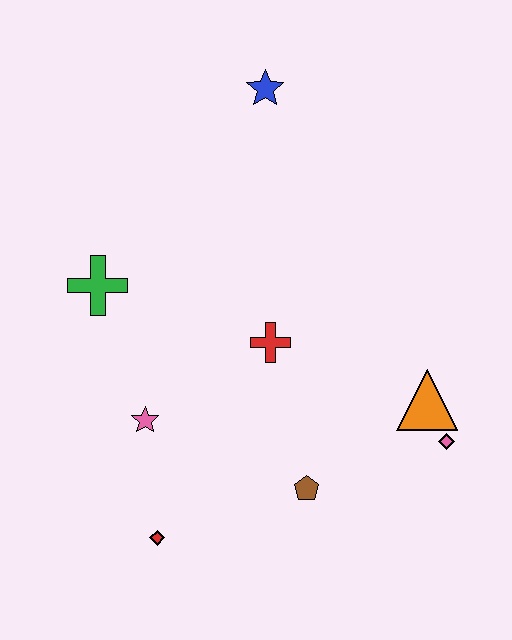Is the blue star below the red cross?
No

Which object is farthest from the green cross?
The pink diamond is farthest from the green cross.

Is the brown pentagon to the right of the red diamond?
Yes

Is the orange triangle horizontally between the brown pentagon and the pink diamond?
Yes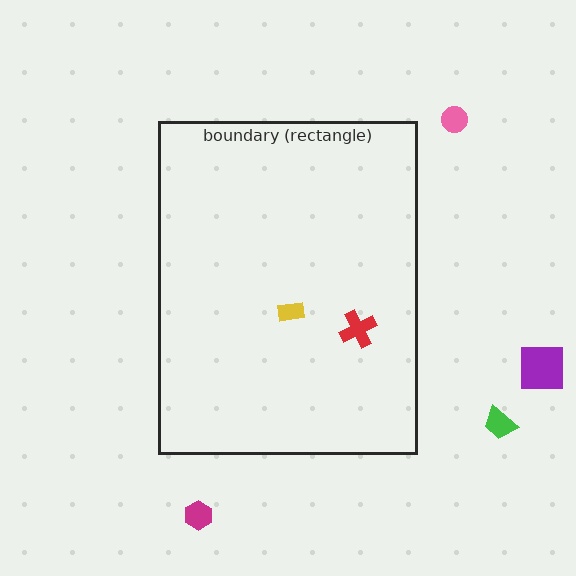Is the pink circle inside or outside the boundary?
Outside.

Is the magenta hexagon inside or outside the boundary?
Outside.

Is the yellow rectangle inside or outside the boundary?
Inside.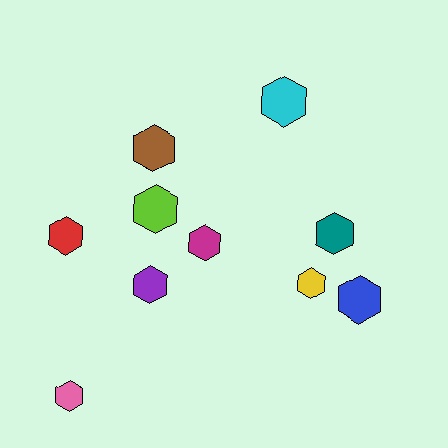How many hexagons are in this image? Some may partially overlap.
There are 10 hexagons.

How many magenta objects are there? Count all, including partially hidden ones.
There is 1 magenta object.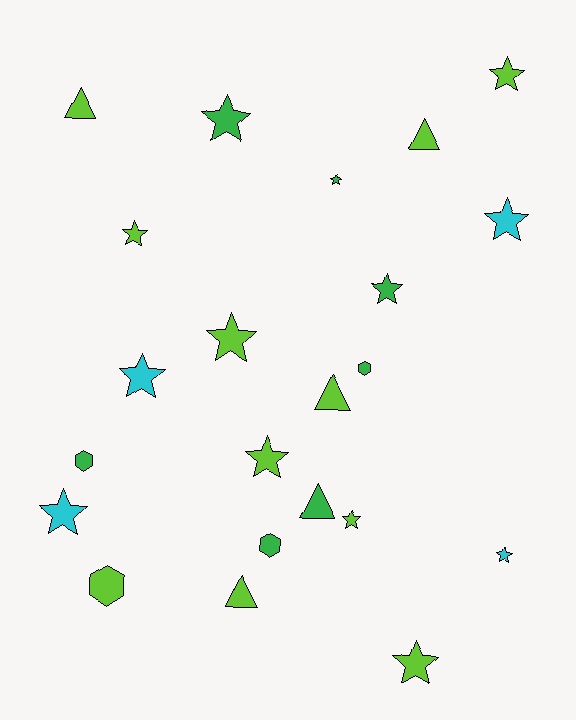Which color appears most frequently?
Lime, with 11 objects.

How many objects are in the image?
There are 22 objects.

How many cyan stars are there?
There are 4 cyan stars.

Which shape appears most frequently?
Star, with 13 objects.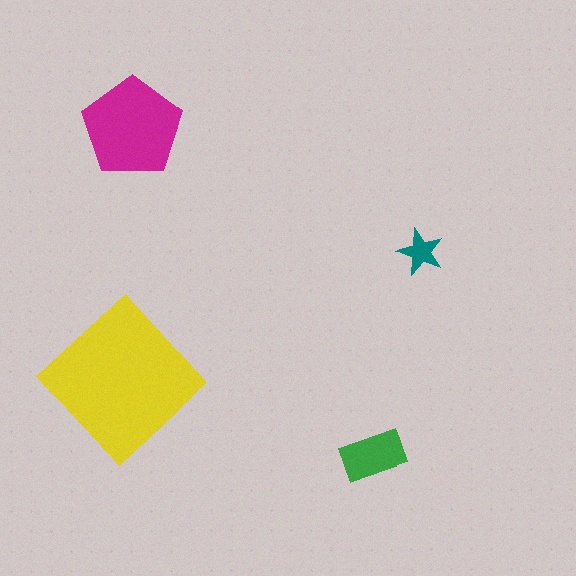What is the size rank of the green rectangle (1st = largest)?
3rd.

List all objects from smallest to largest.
The teal star, the green rectangle, the magenta pentagon, the yellow diamond.